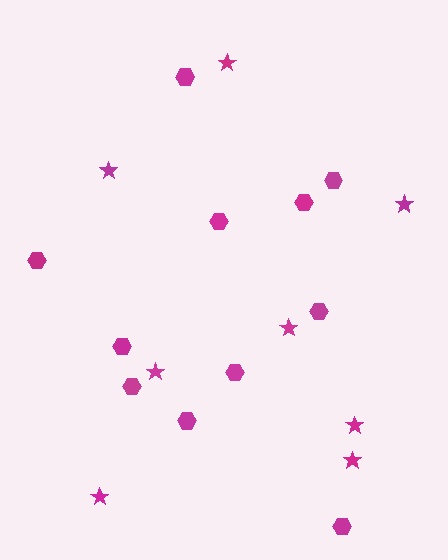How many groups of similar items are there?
There are 2 groups: one group of hexagons (11) and one group of stars (8).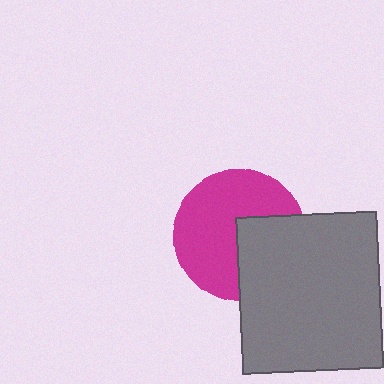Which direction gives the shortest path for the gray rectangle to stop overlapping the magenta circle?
Moving toward the lower-right gives the shortest separation.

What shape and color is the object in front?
The object in front is a gray rectangle.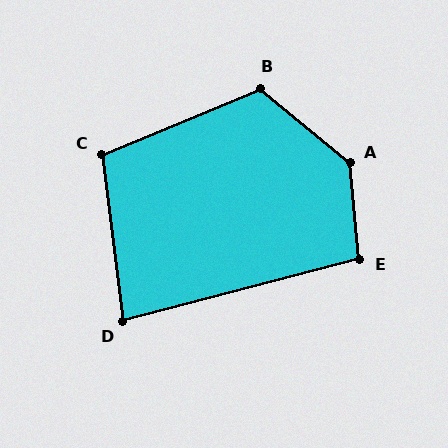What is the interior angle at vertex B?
Approximately 118 degrees (obtuse).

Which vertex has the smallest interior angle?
D, at approximately 83 degrees.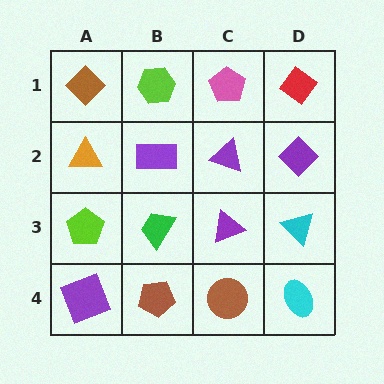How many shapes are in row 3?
4 shapes.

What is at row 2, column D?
A purple diamond.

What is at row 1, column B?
A lime hexagon.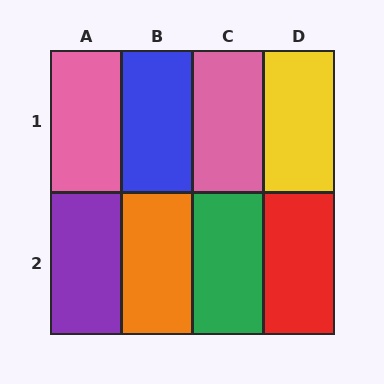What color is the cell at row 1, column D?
Yellow.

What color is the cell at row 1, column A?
Pink.